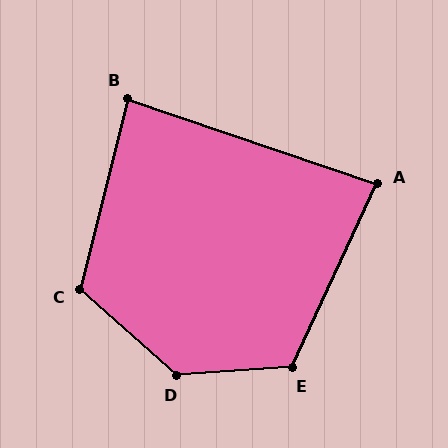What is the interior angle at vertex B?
Approximately 85 degrees (approximately right).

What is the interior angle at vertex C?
Approximately 118 degrees (obtuse).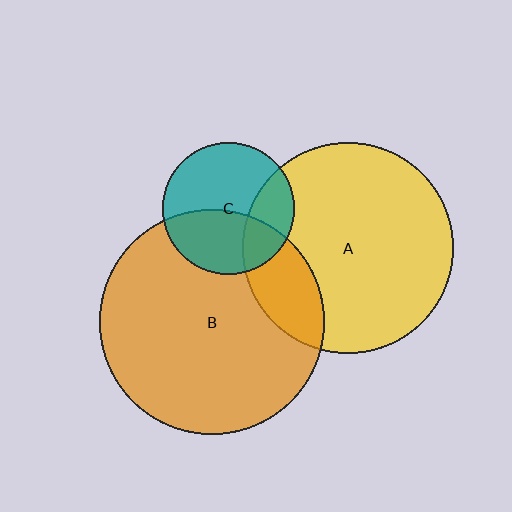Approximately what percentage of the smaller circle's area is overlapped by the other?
Approximately 20%.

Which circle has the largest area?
Circle B (orange).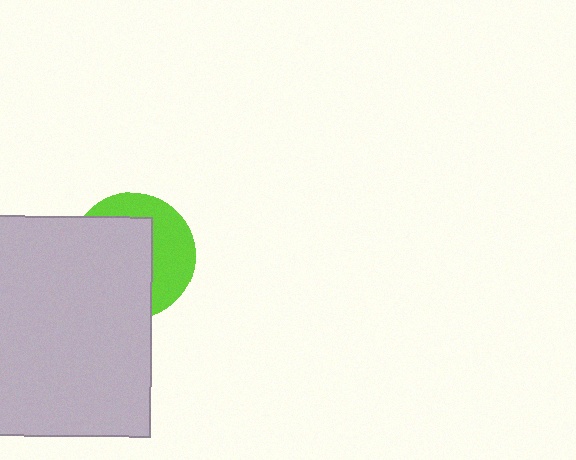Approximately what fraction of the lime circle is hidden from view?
Roughly 60% of the lime circle is hidden behind the light gray rectangle.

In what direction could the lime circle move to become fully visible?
The lime circle could move right. That would shift it out from behind the light gray rectangle entirely.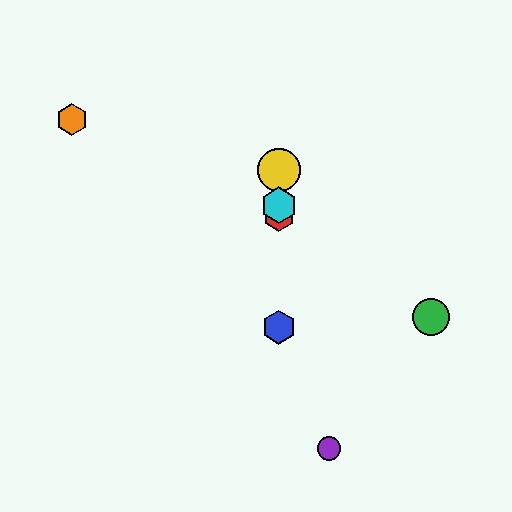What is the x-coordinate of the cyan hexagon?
The cyan hexagon is at x≈279.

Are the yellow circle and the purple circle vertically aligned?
No, the yellow circle is at x≈279 and the purple circle is at x≈329.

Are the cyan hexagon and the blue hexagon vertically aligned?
Yes, both are at x≈279.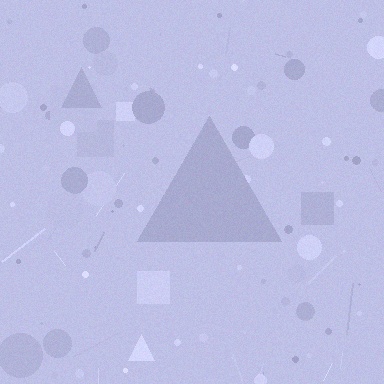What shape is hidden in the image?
A triangle is hidden in the image.